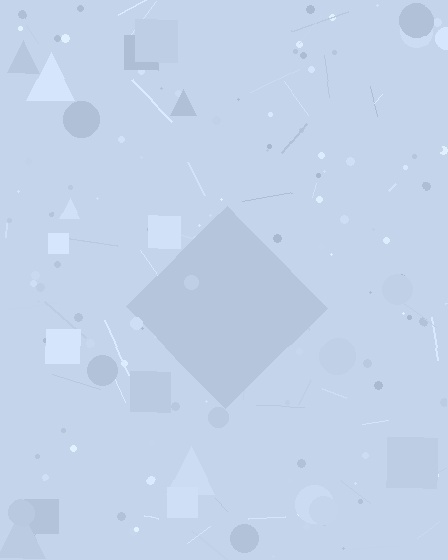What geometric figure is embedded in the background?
A diamond is embedded in the background.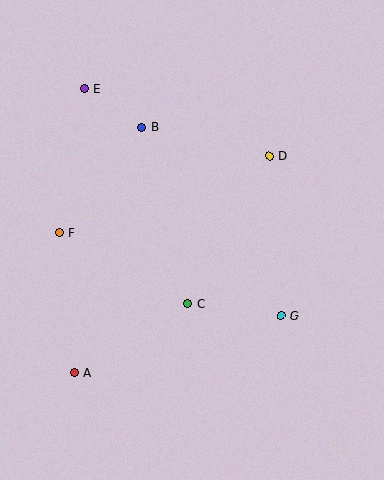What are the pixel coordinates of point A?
Point A is at (74, 372).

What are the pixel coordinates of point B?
Point B is at (142, 127).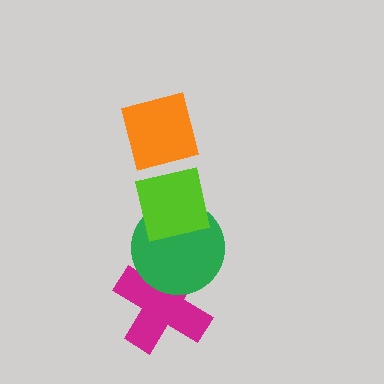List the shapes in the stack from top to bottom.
From top to bottom: the orange square, the lime square, the green circle, the magenta cross.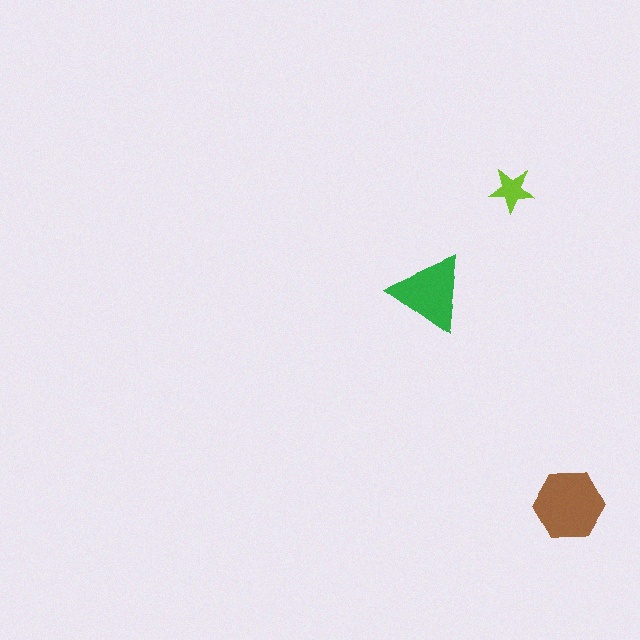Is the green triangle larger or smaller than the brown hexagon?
Smaller.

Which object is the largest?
The brown hexagon.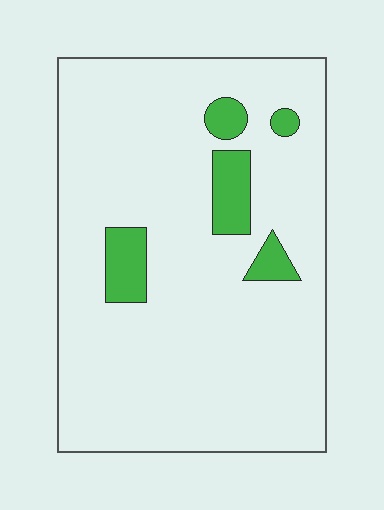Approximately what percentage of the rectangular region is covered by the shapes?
Approximately 10%.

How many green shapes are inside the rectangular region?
5.